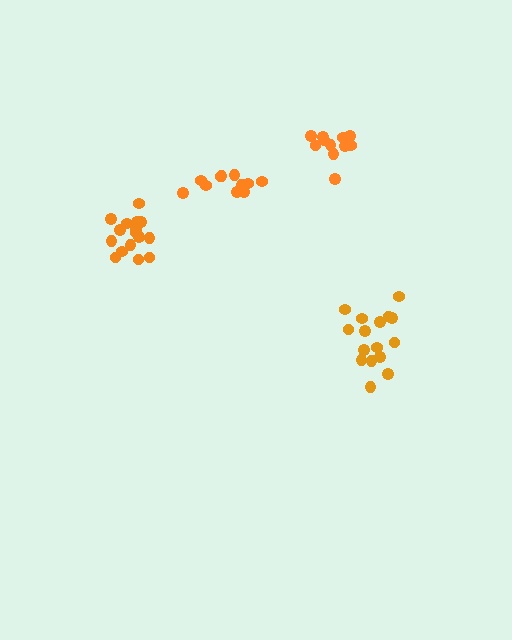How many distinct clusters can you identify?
There are 4 distinct clusters.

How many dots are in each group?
Group 1: 11 dots, Group 2: 11 dots, Group 3: 16 dots, Group 4: 16 dots (54 total).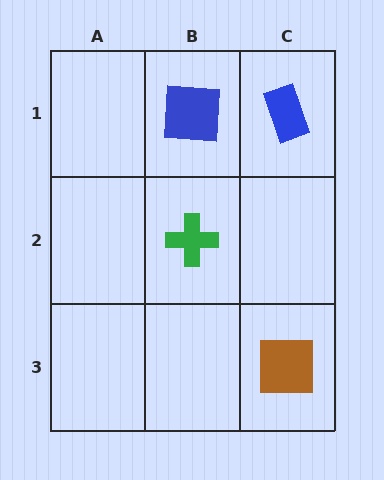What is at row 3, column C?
A brown square.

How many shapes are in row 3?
1 shape.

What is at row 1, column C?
A blue rectangle.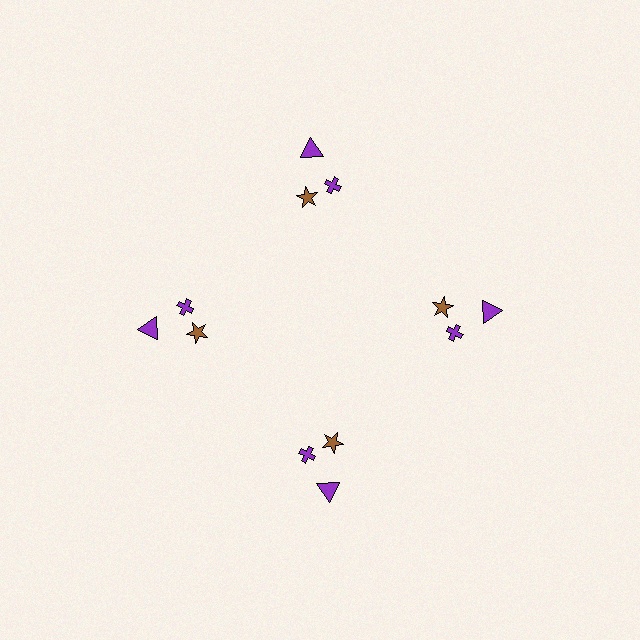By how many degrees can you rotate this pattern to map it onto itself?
The pattern maps onto itself every 90 degrees of rotation.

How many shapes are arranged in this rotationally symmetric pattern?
There are 12 shapes, arranged in 4 groups of 3.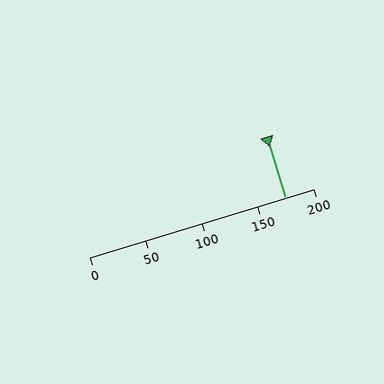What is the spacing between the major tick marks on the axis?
The major ticks are spaced 50 apart.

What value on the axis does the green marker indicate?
The marker indicates approximately 175.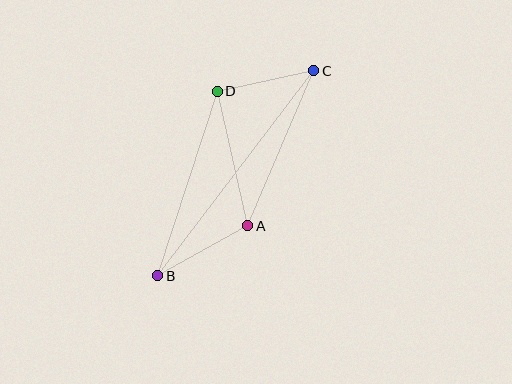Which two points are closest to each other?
Points C and D are closest to each other.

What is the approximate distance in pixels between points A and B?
The distance between A and B is approximately 103 pixels.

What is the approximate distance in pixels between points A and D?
The distance between A and D is approximately 138 pixels.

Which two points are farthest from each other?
Points B and C are farthest from each other.